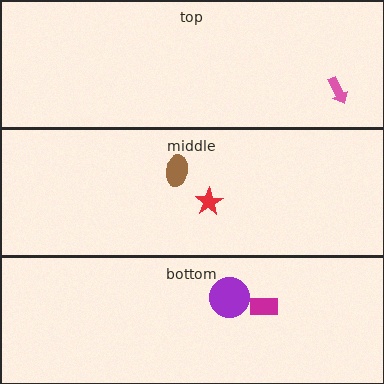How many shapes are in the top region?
1.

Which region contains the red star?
The middle region.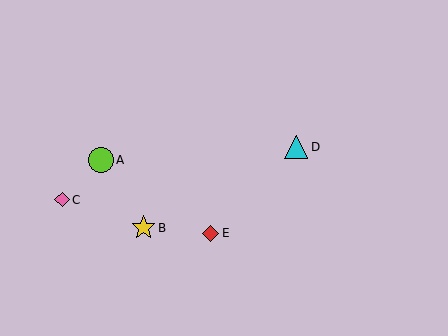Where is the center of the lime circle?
The center of the lime circle is at (101, 160).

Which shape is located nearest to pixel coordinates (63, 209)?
The pink diamond (labeled C) at (62, 200) is nearest to that location.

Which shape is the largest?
The lime circle (labeled A) is the largest.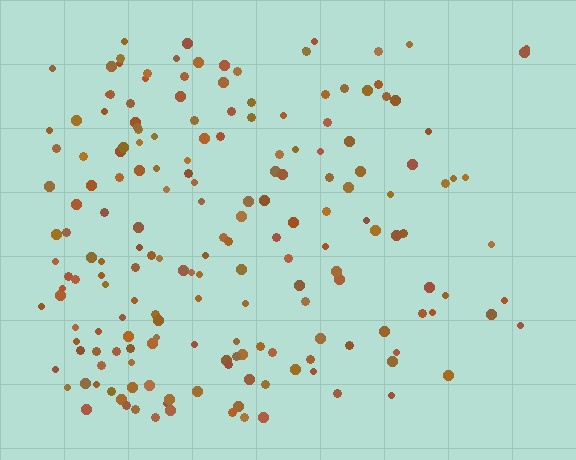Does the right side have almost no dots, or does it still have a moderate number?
Still a moderate number, just noticeably fewer than the left.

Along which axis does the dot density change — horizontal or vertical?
Horizontal.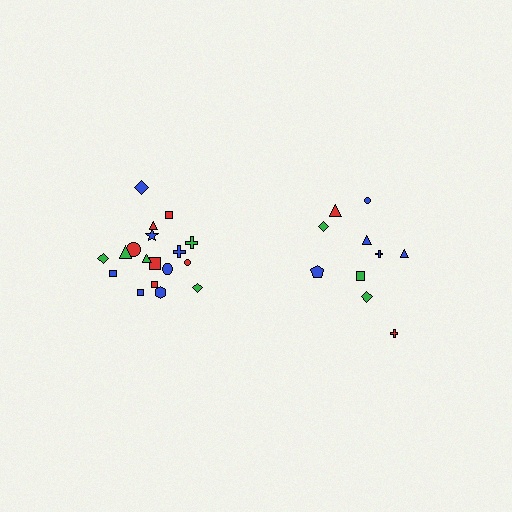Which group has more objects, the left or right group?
The left group.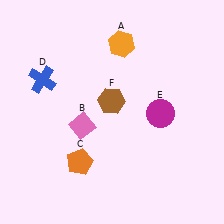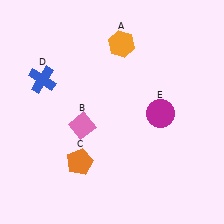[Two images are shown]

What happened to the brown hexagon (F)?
The brown hexagon (F) was removed in Image 2. It was in the top-left area of Image 1.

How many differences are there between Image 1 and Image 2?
There is 1 difference between the two images.